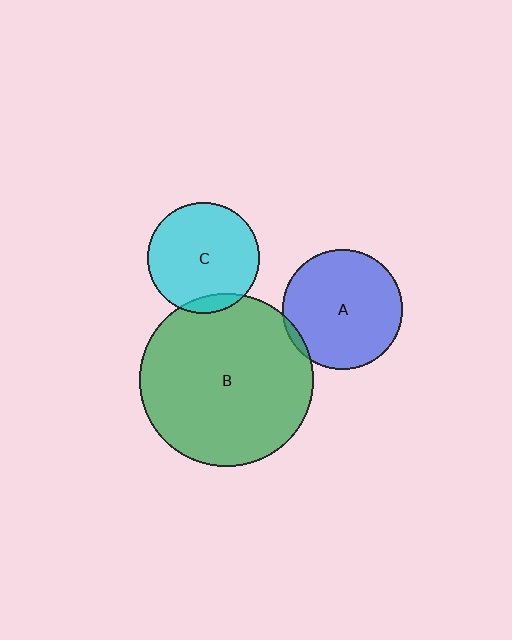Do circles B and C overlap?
Yes.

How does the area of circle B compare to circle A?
Approximately 2.1 times.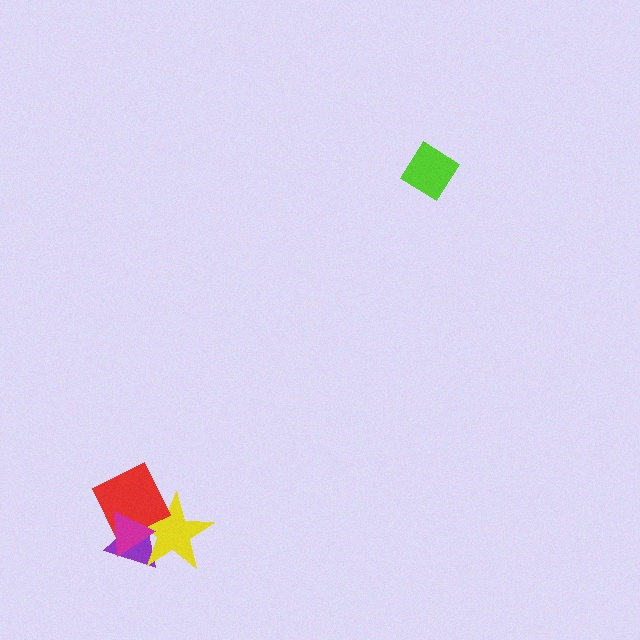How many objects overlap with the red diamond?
3 objects overlap with the red diamond.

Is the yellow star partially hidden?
Yes, it is partially covered by another shape.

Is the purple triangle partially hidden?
Yes, it is partially covered by another shape.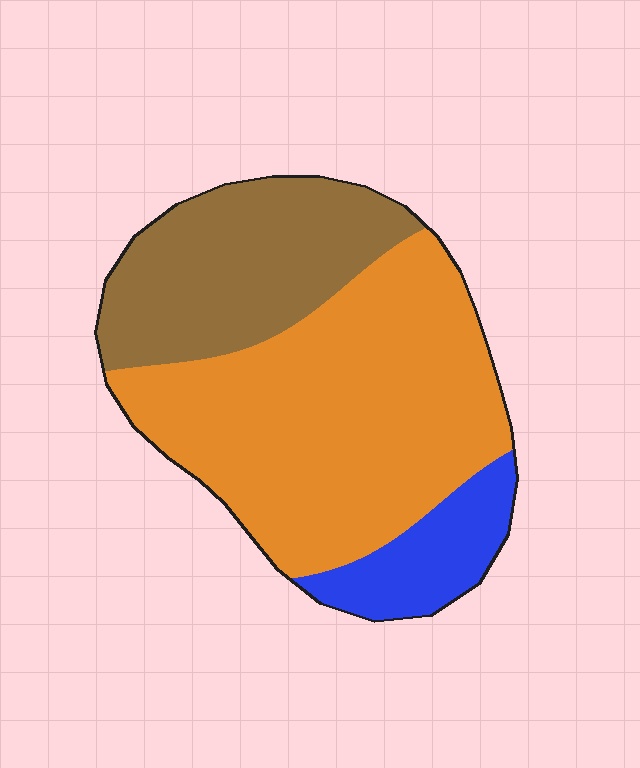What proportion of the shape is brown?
Brown covers 30% of the shape.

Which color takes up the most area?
Orange, at roughly 55%.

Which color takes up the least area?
Blue, at roughly 10%.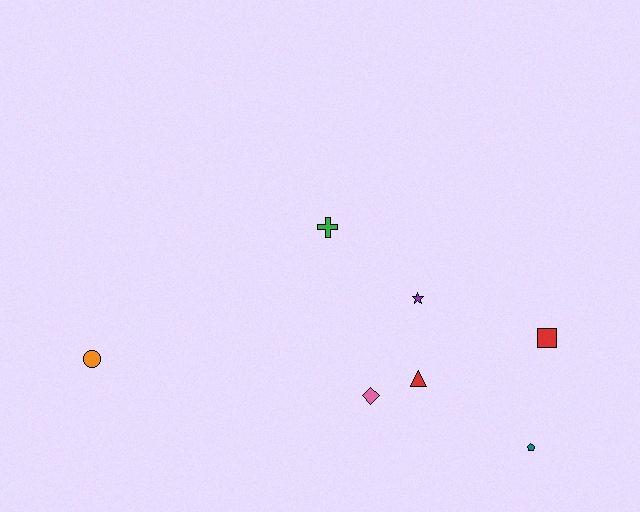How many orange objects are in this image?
There is 1 orange object.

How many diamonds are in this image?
There is 1 diamond.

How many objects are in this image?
There are 7 objects.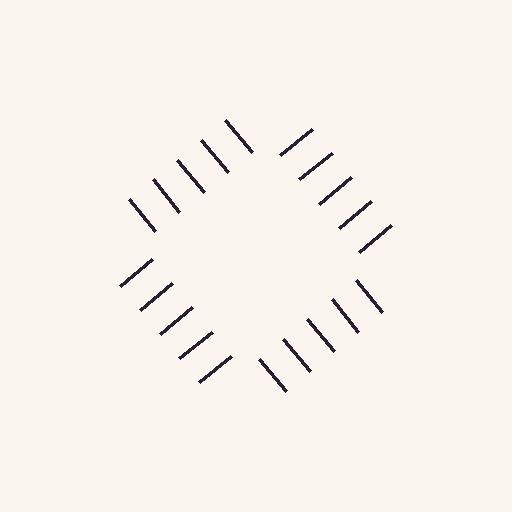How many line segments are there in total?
20 — 5 along each of the 4 edges.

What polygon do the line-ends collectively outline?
An illusory square — the line segments terminate on its edges but no continuous stroke is drawn.